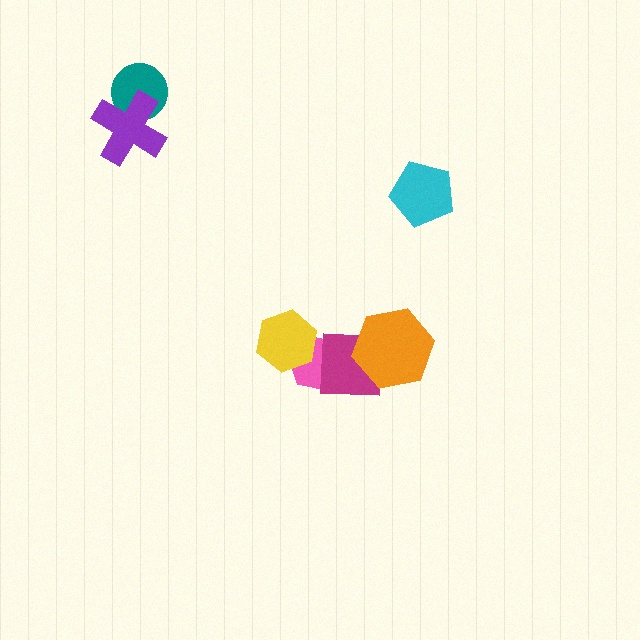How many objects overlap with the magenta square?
2 objects overlap with the magenta square.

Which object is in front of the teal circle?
The purple cross is in front of the teal circle.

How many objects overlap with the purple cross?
1 object overlaps with the purple cross.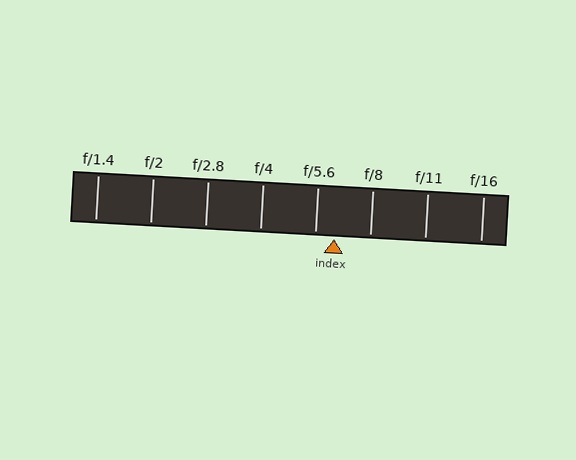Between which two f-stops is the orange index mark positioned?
The index mark is between f/5.6 and f/8.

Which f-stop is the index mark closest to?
The index mark is closest to f/5.6.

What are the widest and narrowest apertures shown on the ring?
The widest aperture shown is f/1.4 and the narrowest is f/16.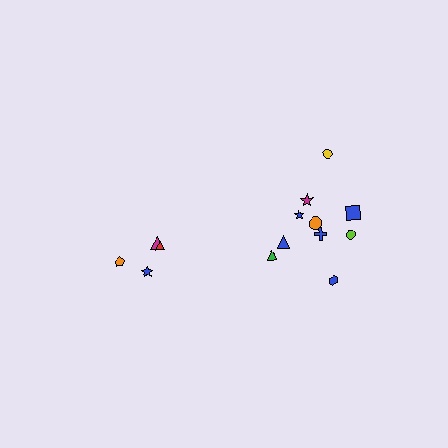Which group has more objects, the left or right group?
The right group.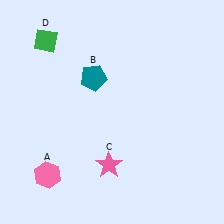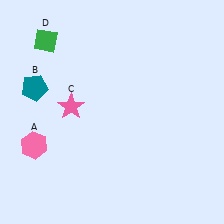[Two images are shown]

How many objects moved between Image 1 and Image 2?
3 objects moved between the two images.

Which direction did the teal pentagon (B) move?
The teal pentagon (B) moved left.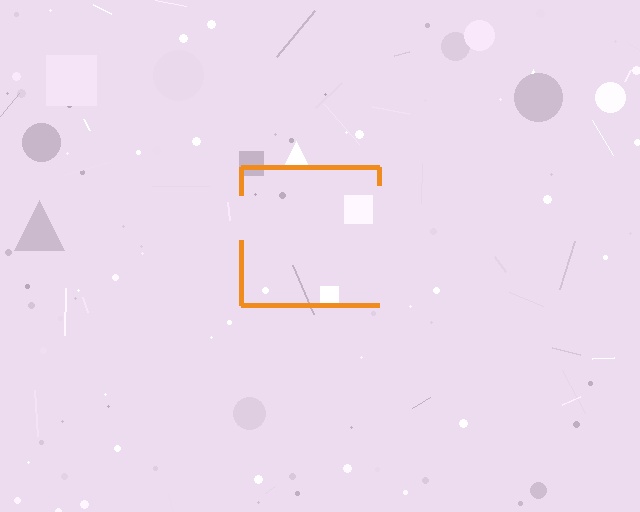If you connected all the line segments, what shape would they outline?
They would outline a square.